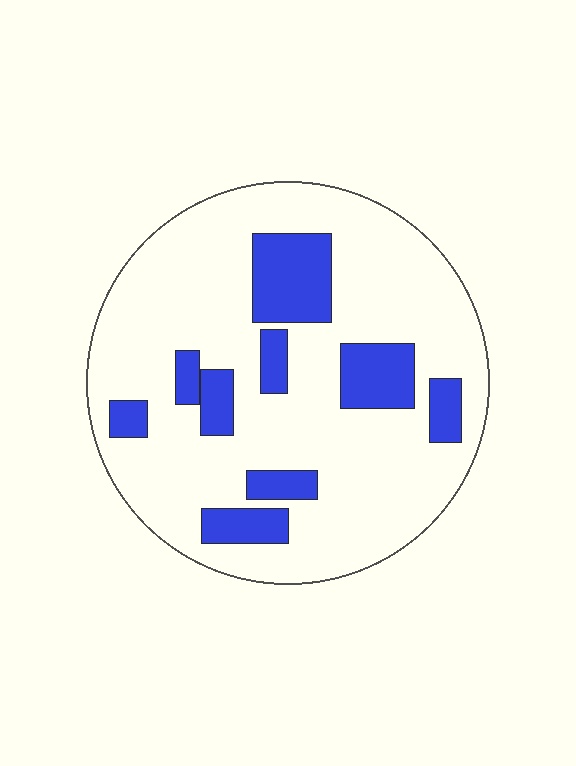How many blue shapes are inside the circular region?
9.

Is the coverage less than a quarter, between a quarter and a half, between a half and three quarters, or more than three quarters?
Less than a quarter.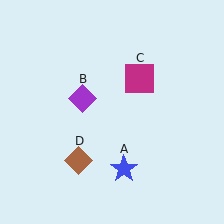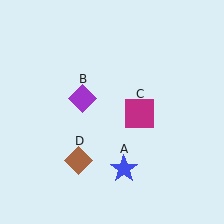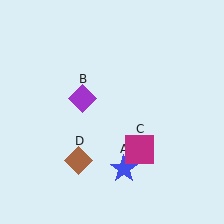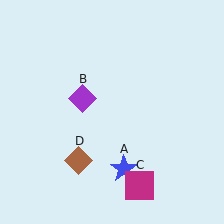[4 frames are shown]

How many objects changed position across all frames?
1 object changed position: magenta square (object C).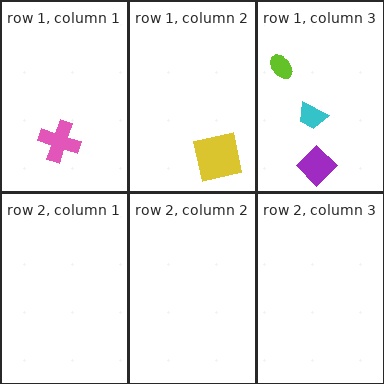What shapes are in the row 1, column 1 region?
The pink cross.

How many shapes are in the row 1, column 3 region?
3.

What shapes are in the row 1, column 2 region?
The yellow square.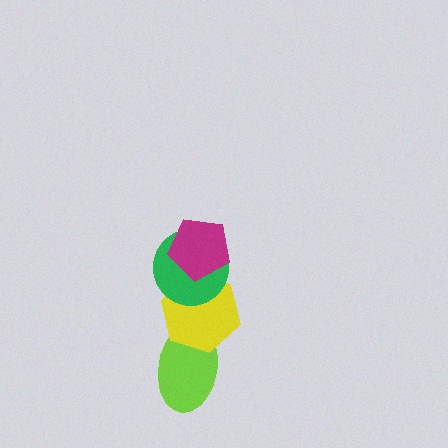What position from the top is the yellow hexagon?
The yellow hexagon is 3rd from the top.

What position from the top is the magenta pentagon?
The magenta pentagon is 1st from the top.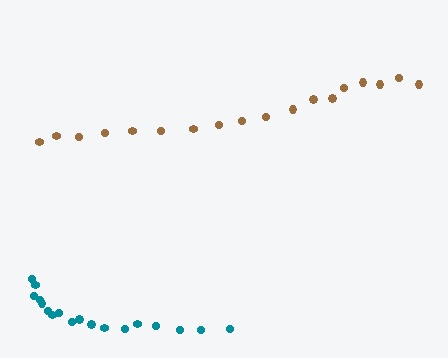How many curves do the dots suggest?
There are 2 distinct paths.